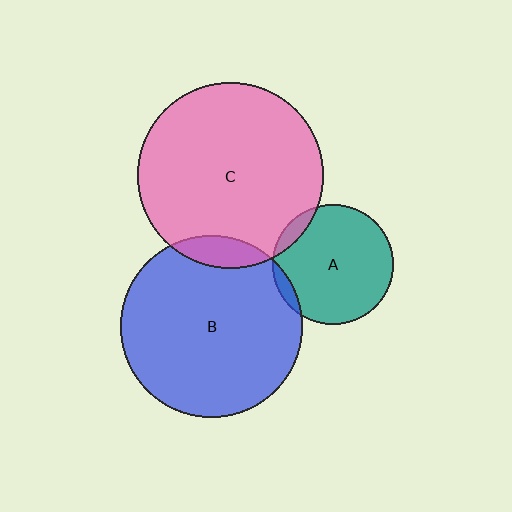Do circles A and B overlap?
Yes.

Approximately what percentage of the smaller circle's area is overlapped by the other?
Approximately 5%.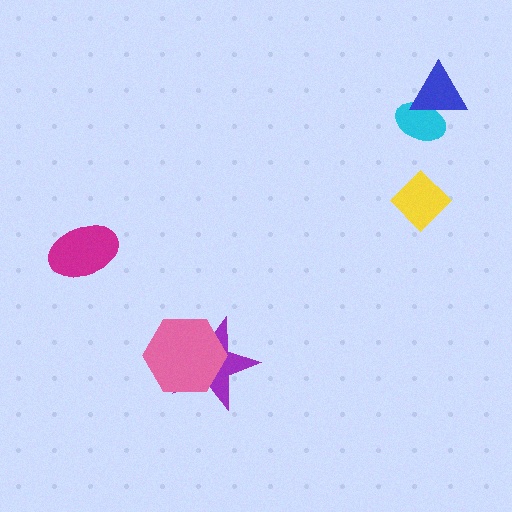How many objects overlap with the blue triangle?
1 object overlaps with the blue triangle.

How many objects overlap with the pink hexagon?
1 object overlaps with the pink hexagon.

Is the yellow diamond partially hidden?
No, no other shape covers it.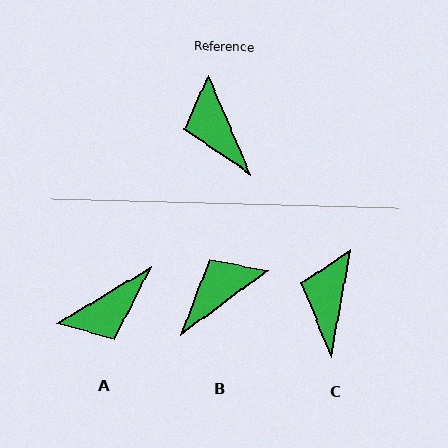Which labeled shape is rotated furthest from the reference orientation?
A, about 98 degrees away.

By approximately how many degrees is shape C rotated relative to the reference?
Approximately 33 degrees clockwise.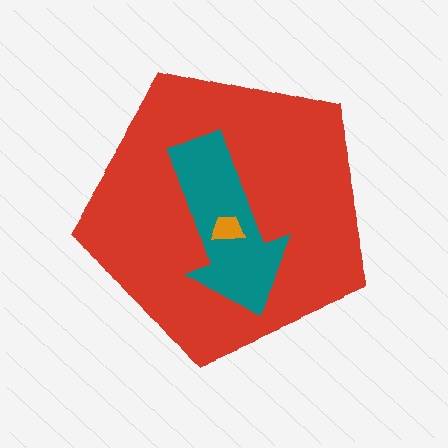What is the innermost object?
The orange trapezoid.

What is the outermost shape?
The red pentagon.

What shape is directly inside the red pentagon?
The teal arrow.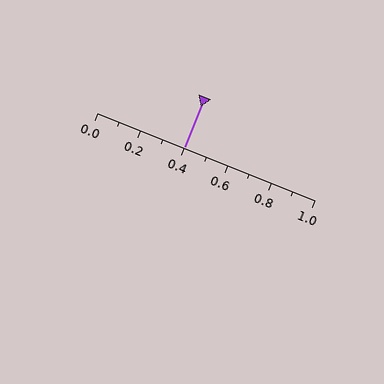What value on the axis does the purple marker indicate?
The marker indicates approximately 0.4.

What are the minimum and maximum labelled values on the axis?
The axis runs from 0.0 to 1.0.